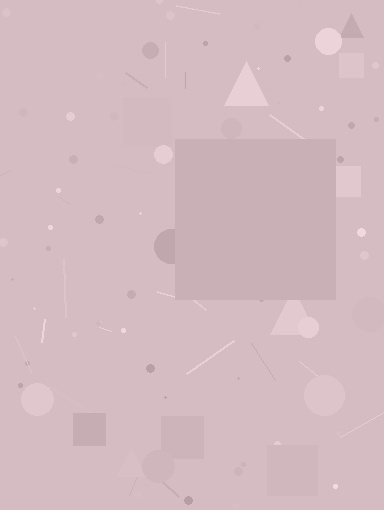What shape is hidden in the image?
A square is hidden in the image.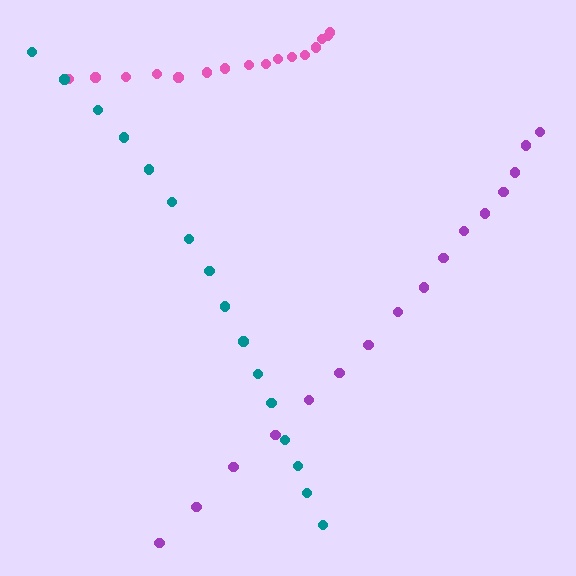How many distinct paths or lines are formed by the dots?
There are 3 distinct paths.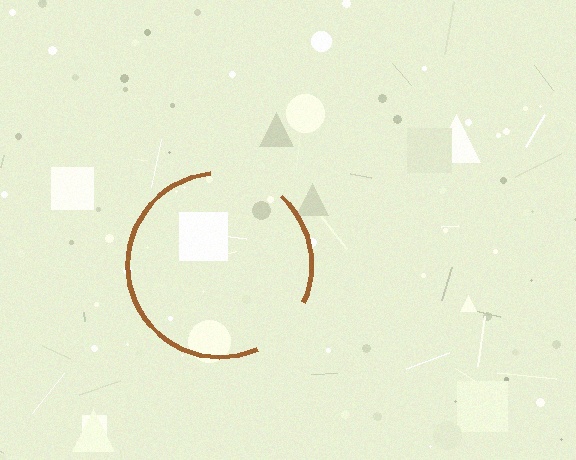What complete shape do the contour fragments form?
The contour fragments form a circle.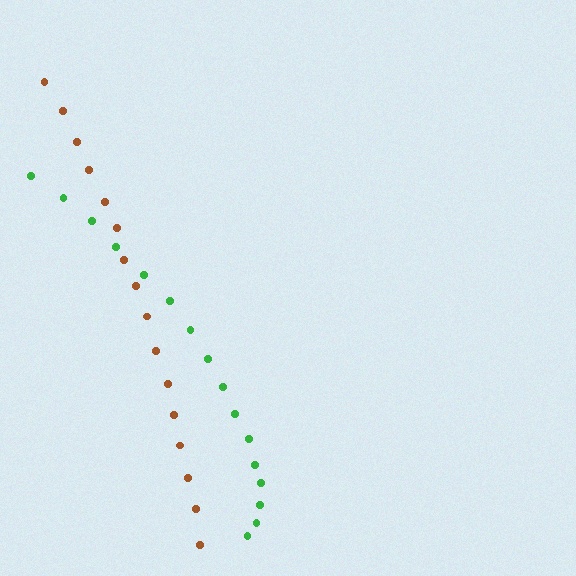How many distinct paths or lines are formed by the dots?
There are 2 distinct paths.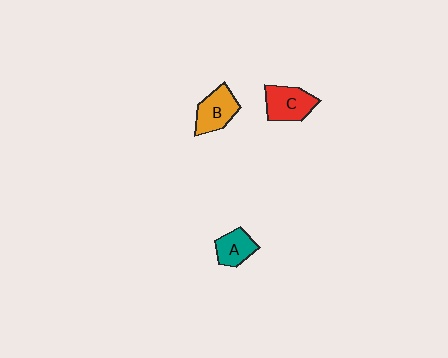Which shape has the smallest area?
Shape A (teal).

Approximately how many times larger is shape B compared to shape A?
Approximately 1.3 times.